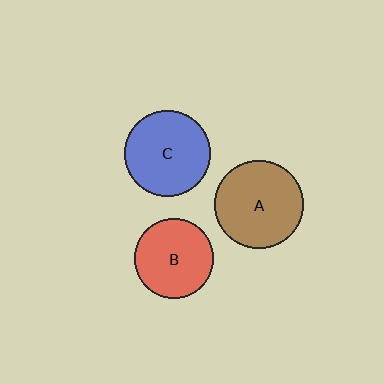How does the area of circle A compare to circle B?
Approximately 1.2 times.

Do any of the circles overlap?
No, none of the circles overlap.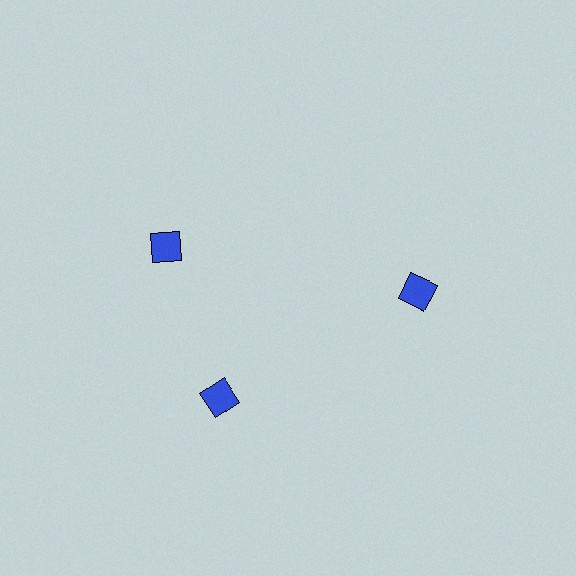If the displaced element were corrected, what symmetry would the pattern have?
It would have 3-fold rotational symmetry — the pattern would map onto itself every 120 degrees.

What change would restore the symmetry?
The symmetry would be restored by rotating it back into even spacing with its neighbors so that all 3 squares sit at equal angles and equal distance from the center.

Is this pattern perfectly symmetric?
No. The 3 blue squares are arranged in a ring, but one element near the 11 o'clock position is rotated out of alignment along the ring, breaking the 3-fold rotational symmetry.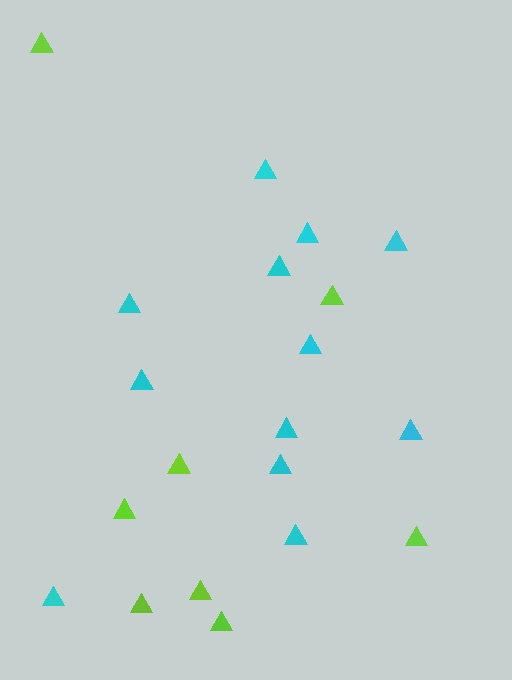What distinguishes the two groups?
There are 2 groups: one group of cyan triangles (12) and one group of lime triangles (8).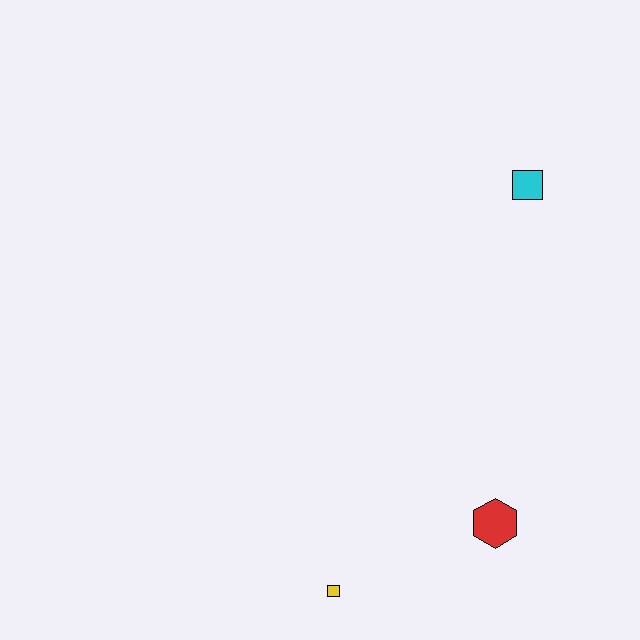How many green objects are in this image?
There are no green objects.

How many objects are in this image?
There are 3 objects.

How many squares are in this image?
There are 2 squares.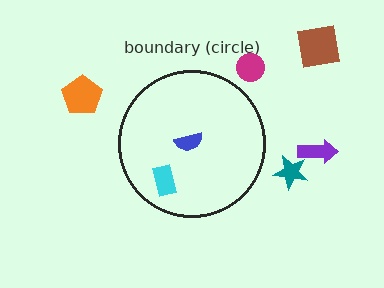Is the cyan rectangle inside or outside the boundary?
Inside.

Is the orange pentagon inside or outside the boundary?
Outside.